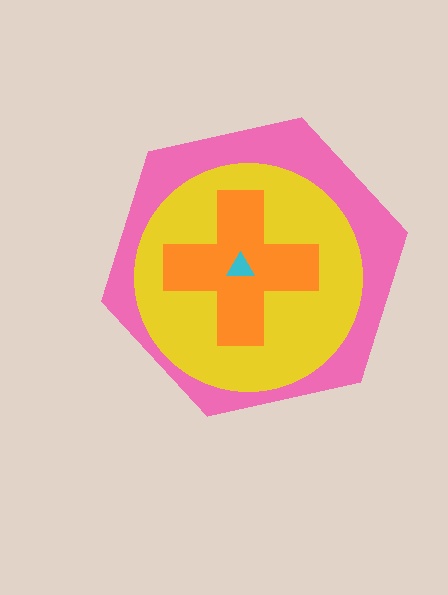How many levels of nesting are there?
4.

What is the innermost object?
The cyan triangle.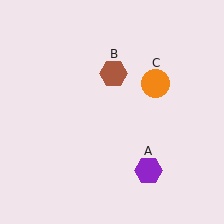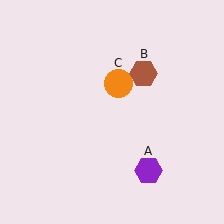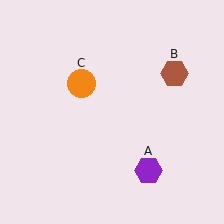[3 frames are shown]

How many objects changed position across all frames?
2 objects changed position: brown hexagon (object B), orange circle (object C).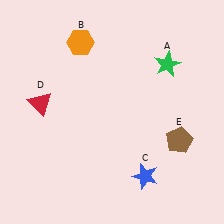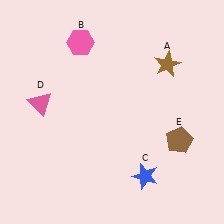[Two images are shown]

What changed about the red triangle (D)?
In Image 1, D is red. In Image 2, it changed to pink.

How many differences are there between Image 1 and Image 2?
There are 3 differences between the two images.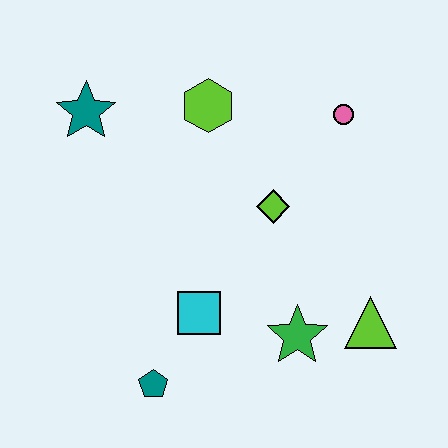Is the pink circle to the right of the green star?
Yes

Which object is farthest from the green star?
The teal star is farthest from the green star.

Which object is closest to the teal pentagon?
The cyan square is closest to the teal pentagon.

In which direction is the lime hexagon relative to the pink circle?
The lime hexagon is to the left of the pink circle.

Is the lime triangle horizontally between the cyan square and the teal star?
No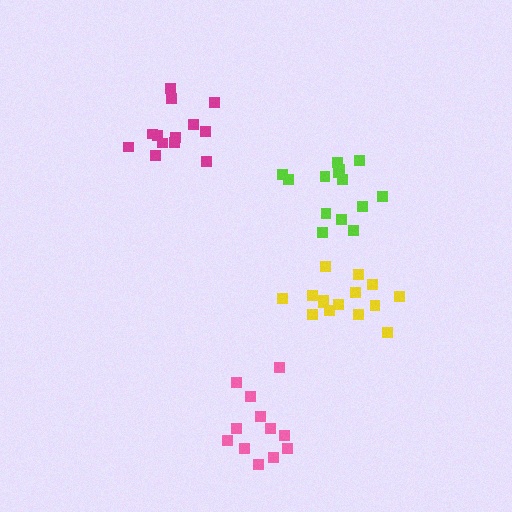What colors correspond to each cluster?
The clusters are colored: yellow, pink, magenta, lime.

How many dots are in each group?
Group 1: 15 dots, Group 2: 12 dots, Group 3: 13 dots, Group 4: 14 dots (54 total).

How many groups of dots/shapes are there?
There are 4 groups.